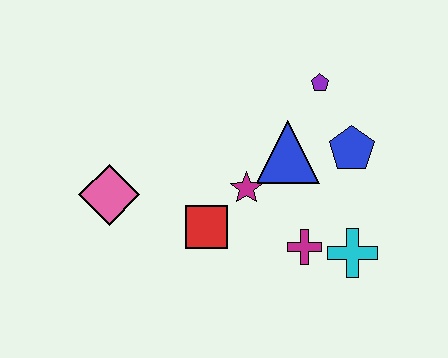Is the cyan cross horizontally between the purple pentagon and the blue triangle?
No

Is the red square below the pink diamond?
Yes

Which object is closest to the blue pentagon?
The blue triangle is closest to the blue pentagon.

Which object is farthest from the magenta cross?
The pink diamond is farthest from the magenta cross.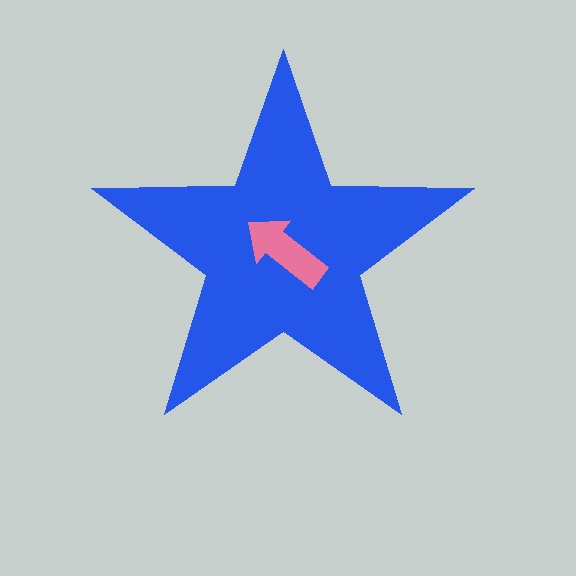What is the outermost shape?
The blue star.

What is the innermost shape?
The pink arrow.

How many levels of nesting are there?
2.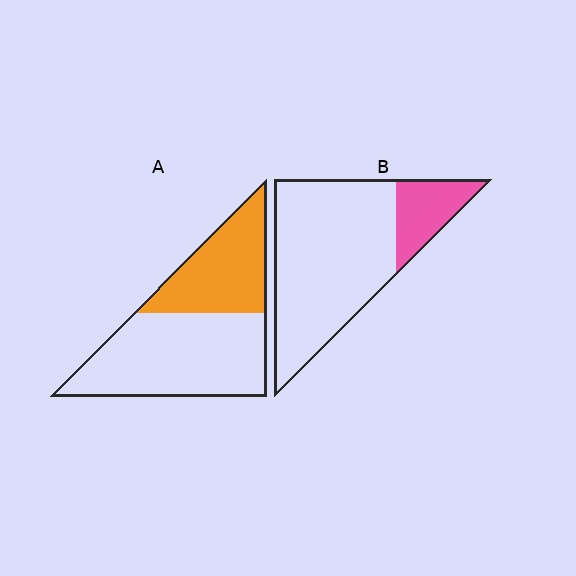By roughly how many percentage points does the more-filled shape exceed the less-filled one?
By roughly 20 percentage points (A over B).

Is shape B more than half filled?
No.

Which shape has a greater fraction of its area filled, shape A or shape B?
Shape A.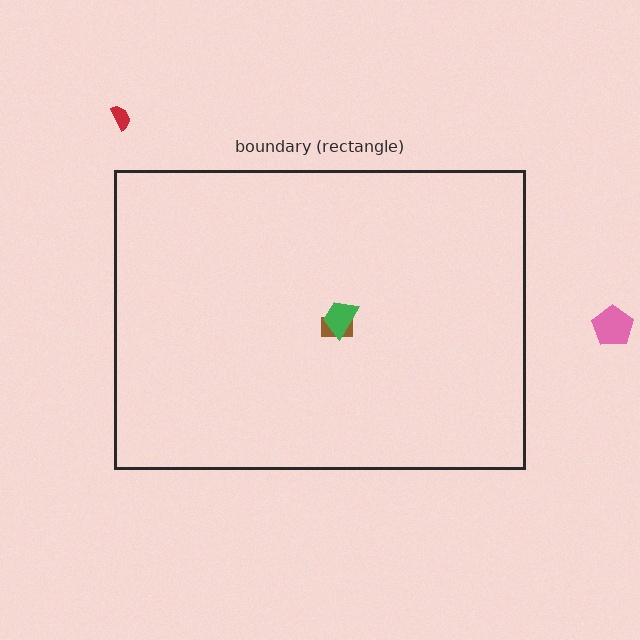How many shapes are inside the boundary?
2 inside, 2 outside.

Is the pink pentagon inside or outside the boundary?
Outside.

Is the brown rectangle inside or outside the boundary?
Inside.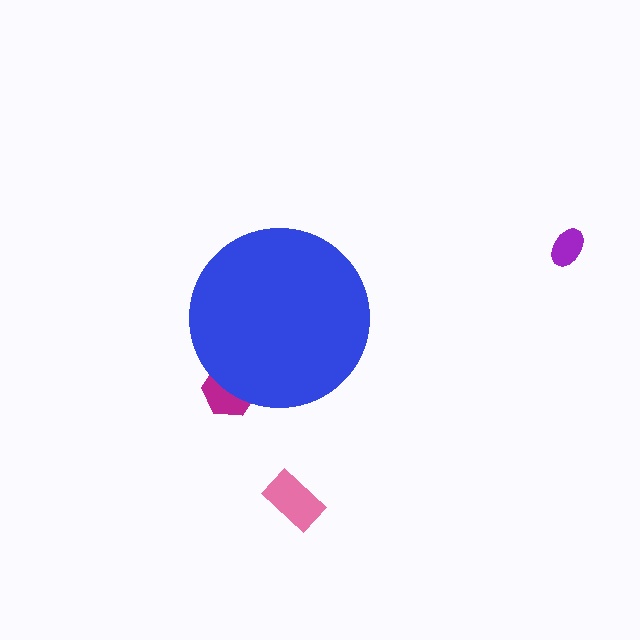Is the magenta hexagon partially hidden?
Yes, the magenta hexagon is partially hidden behind the blue circle.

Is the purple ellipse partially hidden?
No, the purple ellipse is fully visible.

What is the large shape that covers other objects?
A blue circle.